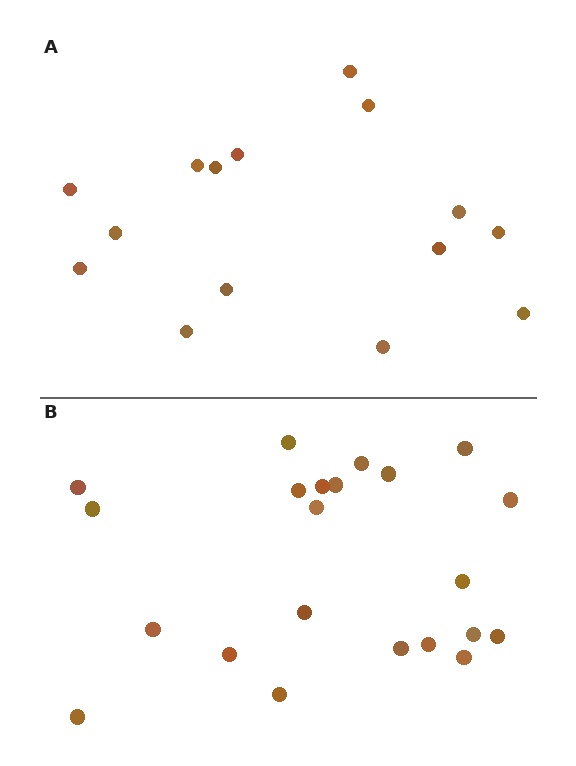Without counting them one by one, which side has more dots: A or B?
Region B (the bottom region) has more dots.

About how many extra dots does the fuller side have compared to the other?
Region B has roughly 8 or so more dots than region A.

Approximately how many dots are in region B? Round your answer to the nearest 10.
About 20 dots. (The exact count is 22, which rounds to 20.)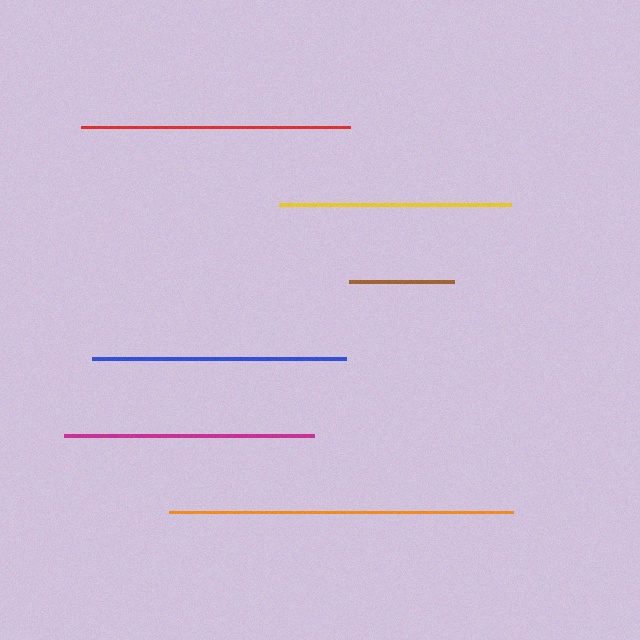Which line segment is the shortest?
The brown line is the shortest at approximately 105 pixels.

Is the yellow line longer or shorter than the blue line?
The blue line is longer than the yellow line.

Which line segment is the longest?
The orange line is the longest at approximately 345 pixels.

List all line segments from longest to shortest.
From longest to shortest: orange, red, blue, magenta, yellow, brown.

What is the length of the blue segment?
The blue segment is approximately 254 pixels long.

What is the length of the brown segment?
The brown segment is approximately 105 pixels long.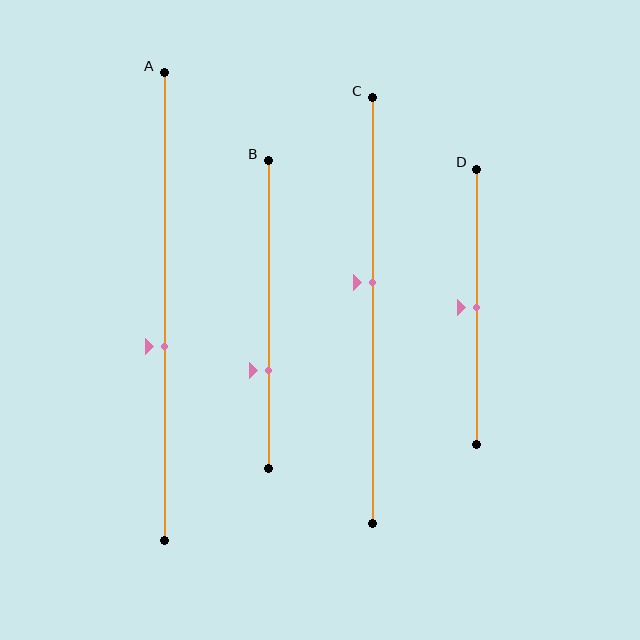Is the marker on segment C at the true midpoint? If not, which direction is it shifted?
No, the marker on segment C is shifted upward by about 7% of the segment length.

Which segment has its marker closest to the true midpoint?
Segment D has its marker closest to the true midpoint.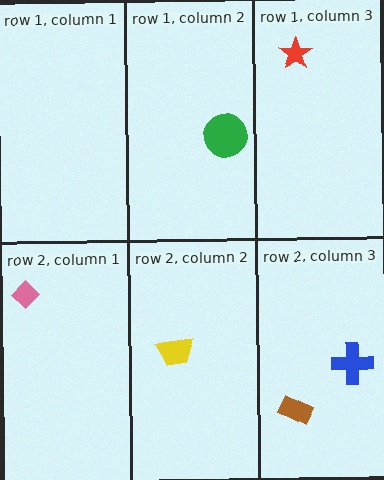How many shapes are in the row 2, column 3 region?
2.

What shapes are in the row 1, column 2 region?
The green circle.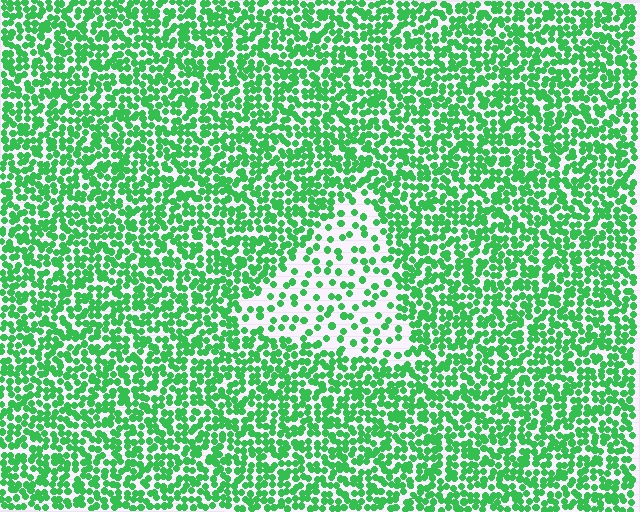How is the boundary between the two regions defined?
The boundary is defined by a change in element density (approximately 2.5x ratio). All elements are the same color, size, and shape.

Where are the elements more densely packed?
The elements are more densely packed outside the triangle boundary.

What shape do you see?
I see a triangle.